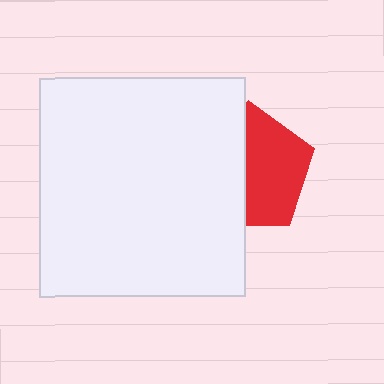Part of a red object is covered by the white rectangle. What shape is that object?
It is a pentagon.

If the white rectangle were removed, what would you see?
You would see the complete red pentagon.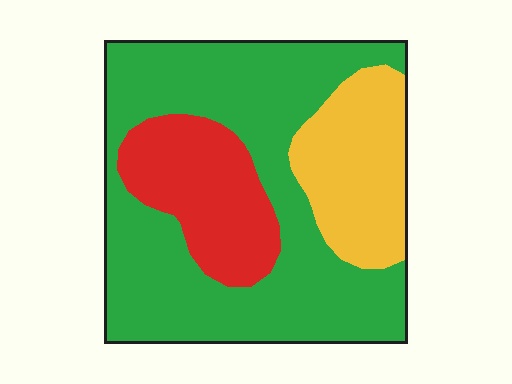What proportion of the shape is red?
Red covers around 20% of the shape.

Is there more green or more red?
Green.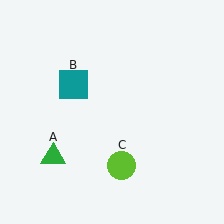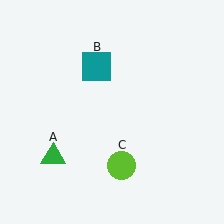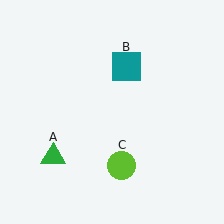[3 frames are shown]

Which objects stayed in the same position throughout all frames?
Green triangle (object A) and lime circle (object C) remained stationary.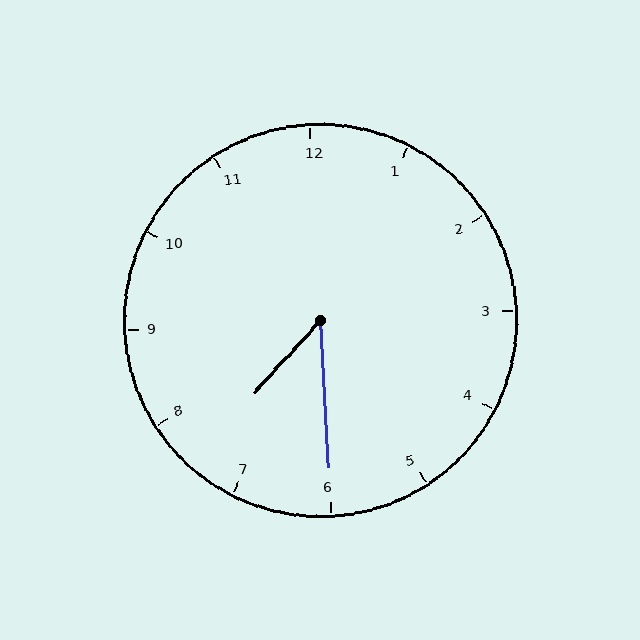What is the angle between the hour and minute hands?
Approximately 45 degrees.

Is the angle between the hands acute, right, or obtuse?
It is acute.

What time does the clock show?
7:30.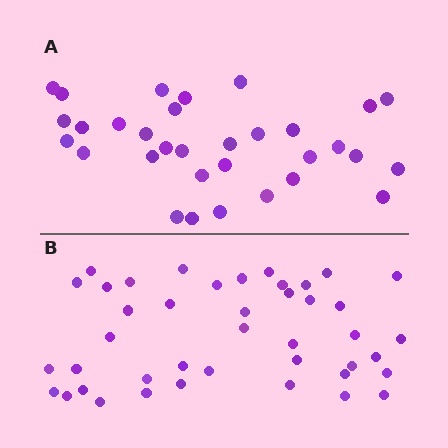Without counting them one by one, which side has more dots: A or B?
Region B (the bottom region) has more dots.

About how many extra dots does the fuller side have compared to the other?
Region B has roughly 10 or so more dots than region A.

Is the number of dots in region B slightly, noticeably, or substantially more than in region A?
Region B has noticeably more, but not dramatically so. The ratio is roughly 1.3 to 1.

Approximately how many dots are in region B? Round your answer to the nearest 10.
About 40 dots. (The exact count is 42, which rounds to 40.)